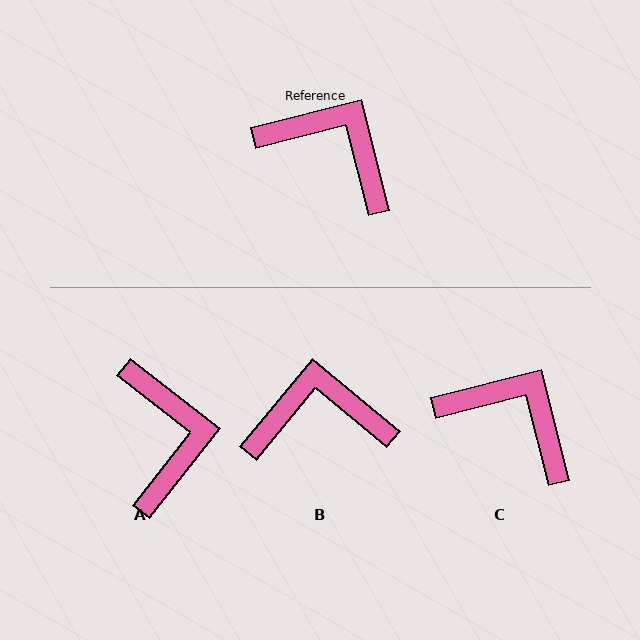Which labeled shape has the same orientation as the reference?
C.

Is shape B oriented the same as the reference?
No, it is off by about 36 degrees.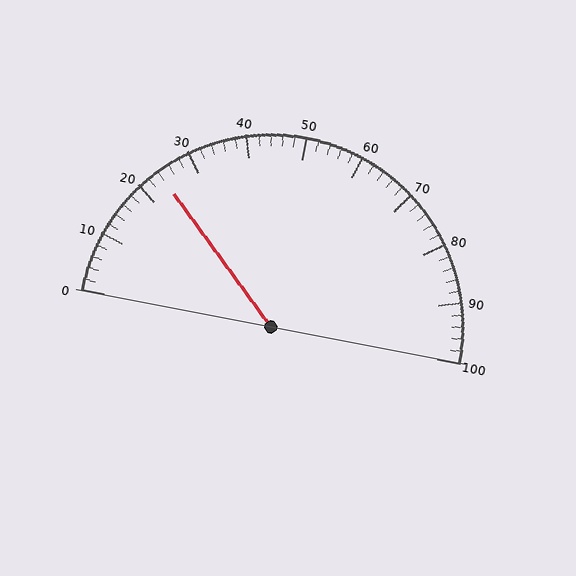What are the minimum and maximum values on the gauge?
The gauge ranges from 0 to 100.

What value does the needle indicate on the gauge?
The needle indicates approximately 24.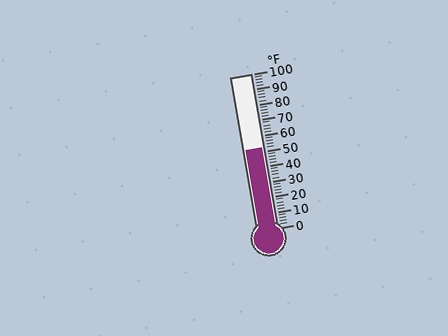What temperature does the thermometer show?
The thermometer shows approximately 52°F.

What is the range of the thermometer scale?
The thermometer scale ranges from 0°F to 100°F.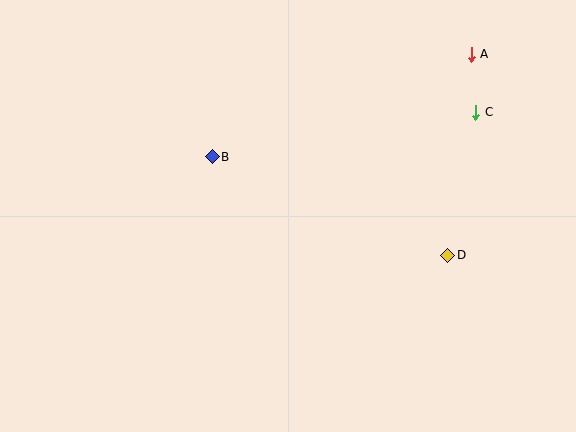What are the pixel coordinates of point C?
Point C is at (476, 112).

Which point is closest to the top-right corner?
Point A is closest to the top-right corner.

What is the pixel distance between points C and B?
The distance between C and B is 267 pixels.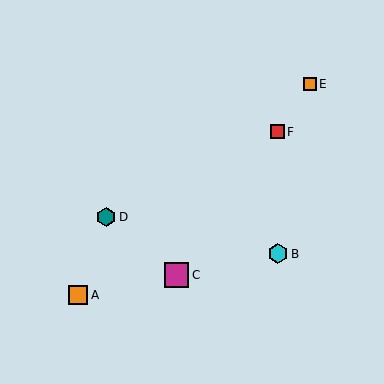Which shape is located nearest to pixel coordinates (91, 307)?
The orange square (labeled A) at (78, 294) is nearest to that location.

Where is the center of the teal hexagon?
The center of the teal hexagon is at (106, 217).